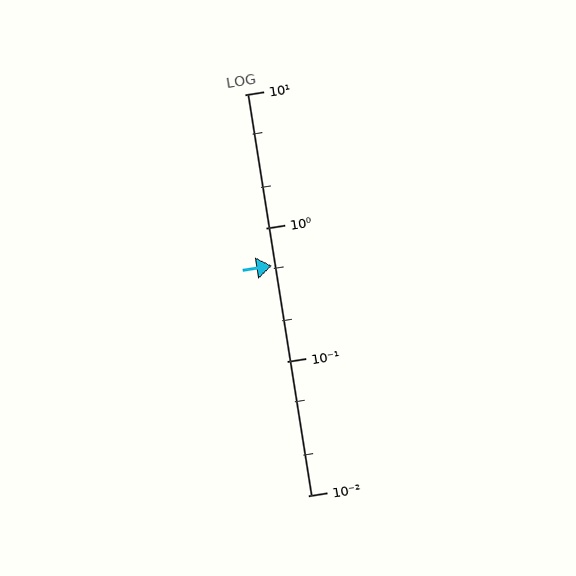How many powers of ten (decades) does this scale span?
The scale spans 3 decades, from 0.01 to 10.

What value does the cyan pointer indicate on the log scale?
The pointer indicates approximately 0.52.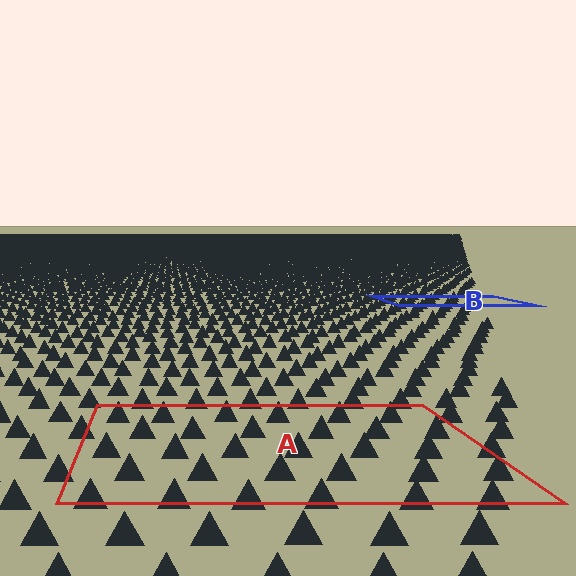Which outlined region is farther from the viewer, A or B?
Region B is farther from the viewer — the texture elements inside it appear smaller and more densely packed.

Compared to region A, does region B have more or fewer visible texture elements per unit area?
Region B has more texture elements per unit area — they are packed more densely because it is farther away.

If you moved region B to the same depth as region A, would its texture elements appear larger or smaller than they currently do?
They would appear larger. At a closer depth, the same texture elements are projected at a bigger on-screen size.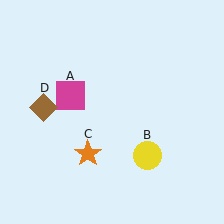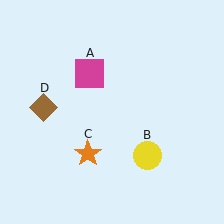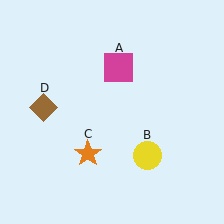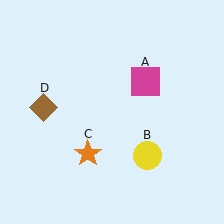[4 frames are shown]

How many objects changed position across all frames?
1 object changed position: magenta square (object A).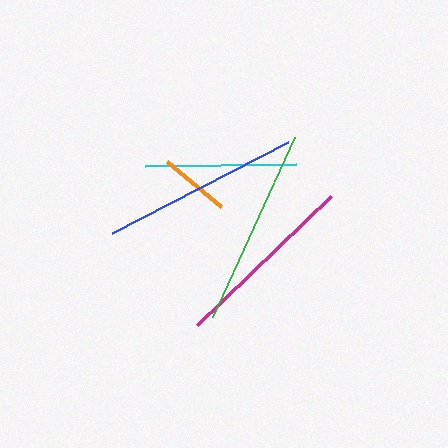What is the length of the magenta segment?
The magenta segment is approximately 186 pixels long.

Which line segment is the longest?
The blue line is the longest at approximately 198 pixels.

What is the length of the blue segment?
The blue segment is approximately 198 pixels long.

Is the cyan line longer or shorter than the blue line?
The blue line is longer than the cyan line.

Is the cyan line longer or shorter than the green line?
The green line is longer than the cyan line.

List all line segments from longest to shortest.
From longest to shortest: blue, green, magenta, cyan, orange.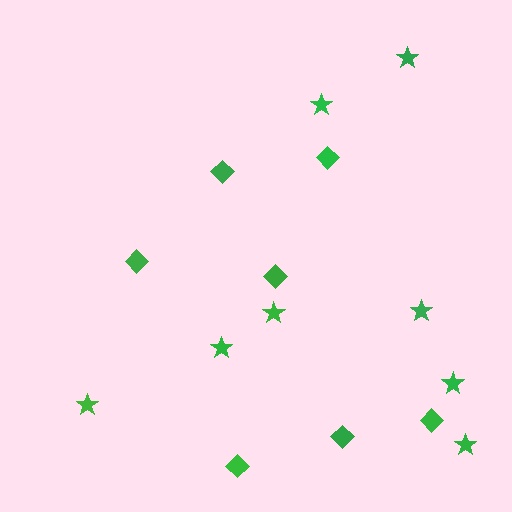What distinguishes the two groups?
There are 2 groups: one group of diamonds (7) and one group of stars (8).